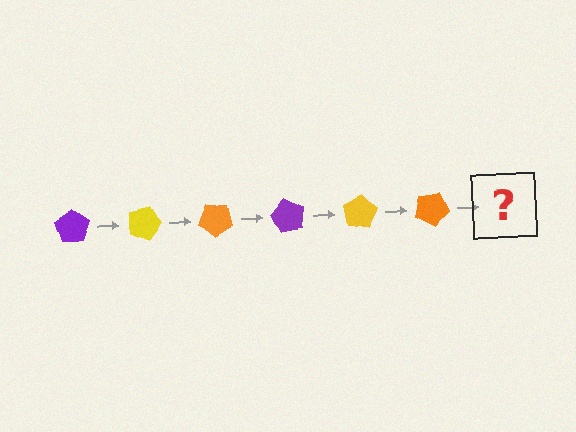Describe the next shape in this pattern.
It should be a purple pentagon, rotated 120 degrees from the start.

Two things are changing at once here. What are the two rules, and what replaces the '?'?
The two rules are that it rotates 20 degrees each step and the color cycles through purple, yellow, and orange. The '?' should be a purple pentagon, rotated 120 degrees from the start.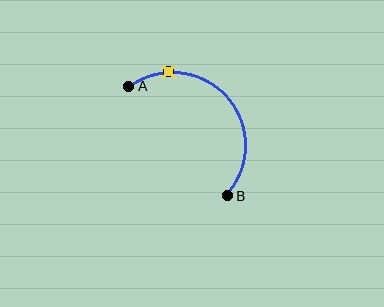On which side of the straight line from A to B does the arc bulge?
The arc bulges above and to the right of the straight line connecting A and B.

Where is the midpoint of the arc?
The arc midpoint is the point on the curve farthest from the straight line joining A and B. It sits above and to the right of that line.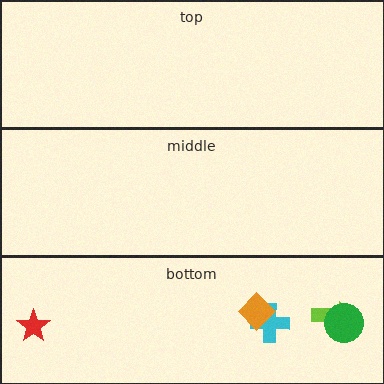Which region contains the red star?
The bottom region.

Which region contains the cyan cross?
The bottom region.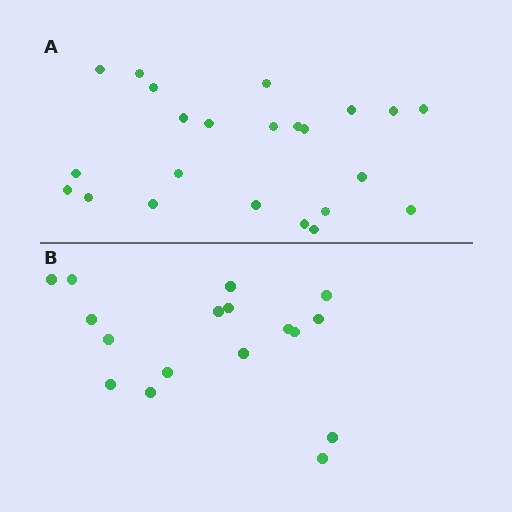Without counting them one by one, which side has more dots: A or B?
Region A (the top region) has more dots.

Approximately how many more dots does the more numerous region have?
Region A has about 6 more dots than region B.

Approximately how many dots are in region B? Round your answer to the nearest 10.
About 20 dots. (The exact count is 17, which rounds to 20.)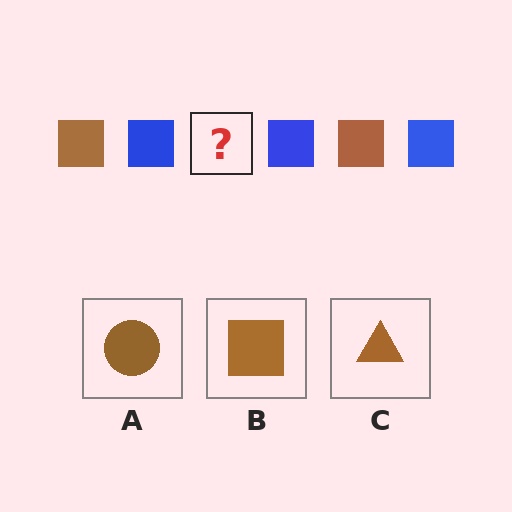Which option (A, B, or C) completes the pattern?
B.